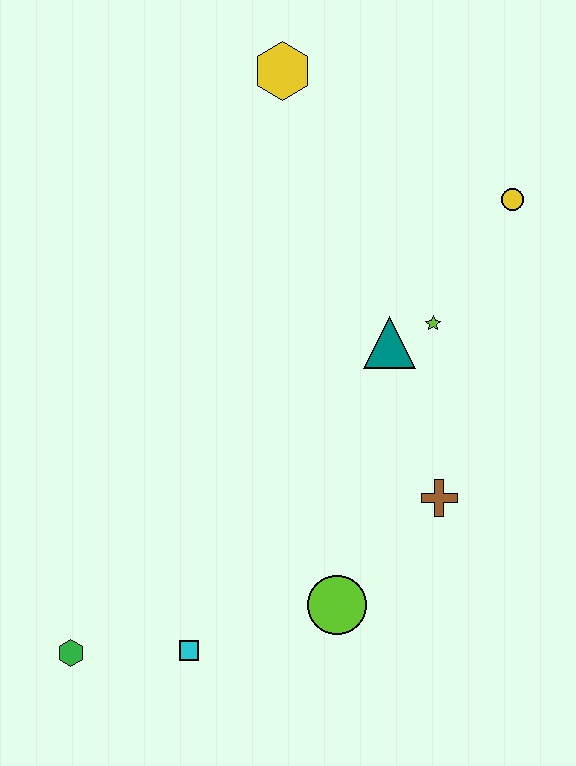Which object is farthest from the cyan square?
The yellow hexagon is farthest from the cyan square.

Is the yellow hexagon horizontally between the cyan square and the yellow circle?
Yes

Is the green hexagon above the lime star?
No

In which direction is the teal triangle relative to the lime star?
The teal triangle is to the left of the lime star.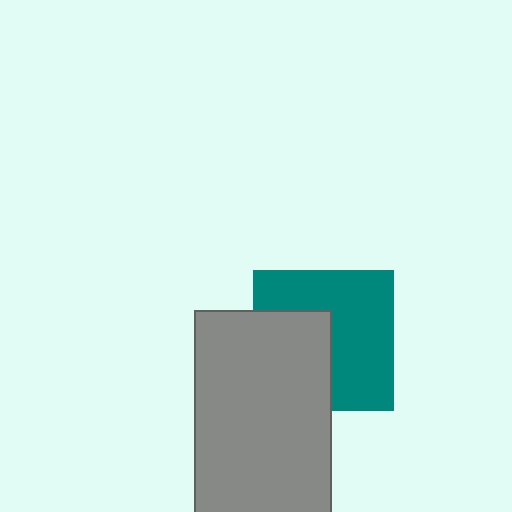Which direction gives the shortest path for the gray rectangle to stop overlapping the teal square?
Moving left gives the shortest separation.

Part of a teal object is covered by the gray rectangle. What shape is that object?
It is a square.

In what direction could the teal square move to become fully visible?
The teal square could move right. That would shift it out from behind the gray rectangle entirely.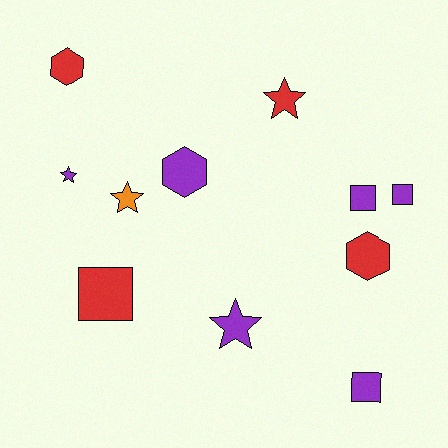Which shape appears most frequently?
Square, with 4 objects.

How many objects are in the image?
There are 11 objects.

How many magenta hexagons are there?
There are no magenta hexagons.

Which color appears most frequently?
Purple, with 6 objects.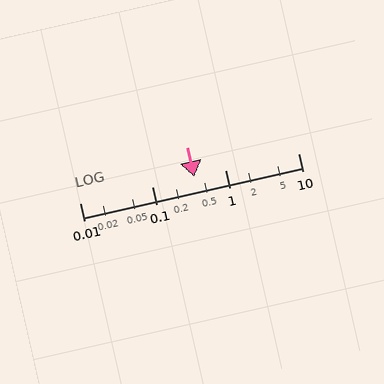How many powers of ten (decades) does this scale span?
The scale spans 3 decades, from 0.01 to 10.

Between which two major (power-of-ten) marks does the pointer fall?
The pointer is between 0.1 and 1.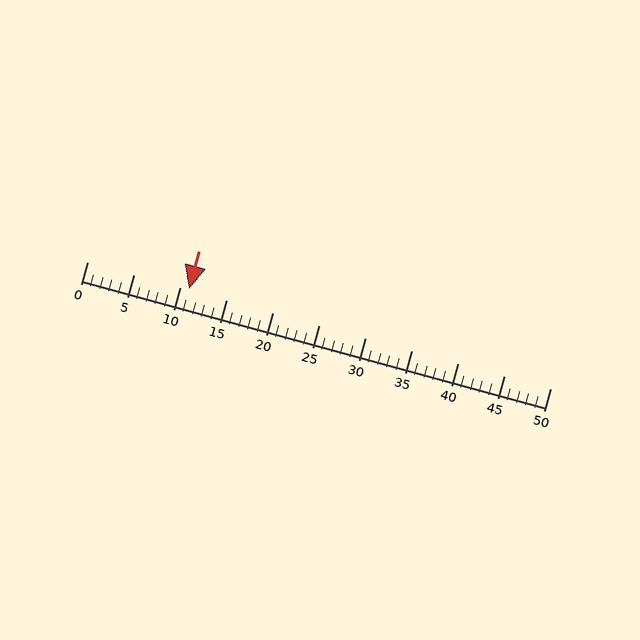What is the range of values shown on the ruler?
The ruler shows values from 0 to 50.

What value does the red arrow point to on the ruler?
The red arrow points to approximately 11.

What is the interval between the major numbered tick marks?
The major tick marks are spaced 5 units apart.